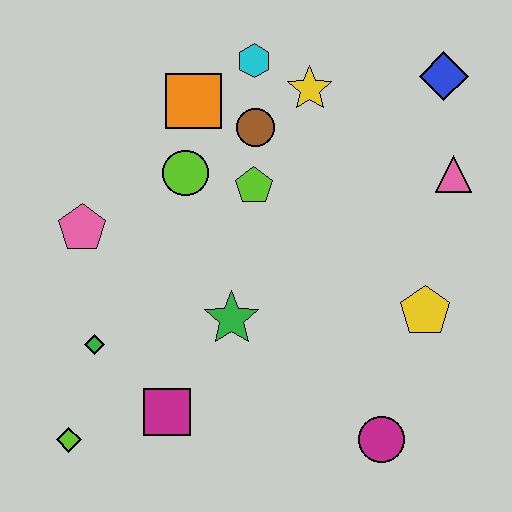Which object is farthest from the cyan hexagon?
The lime diamond is farthest from the cyan hexagon.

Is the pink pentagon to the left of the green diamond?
Yes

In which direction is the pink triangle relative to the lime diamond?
The pink triangle is to the right of the lime diamond.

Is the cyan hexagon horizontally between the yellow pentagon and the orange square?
Yes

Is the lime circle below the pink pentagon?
No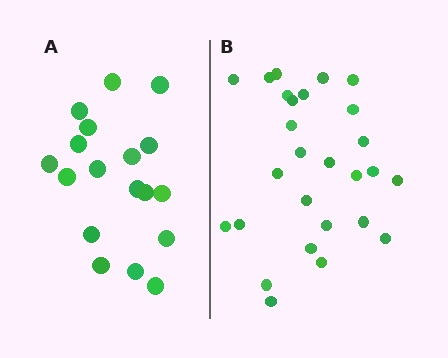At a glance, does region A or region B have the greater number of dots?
Region B (the right region) has more dots.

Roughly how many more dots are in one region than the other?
Region B has roughly 8 or so more dots than region A.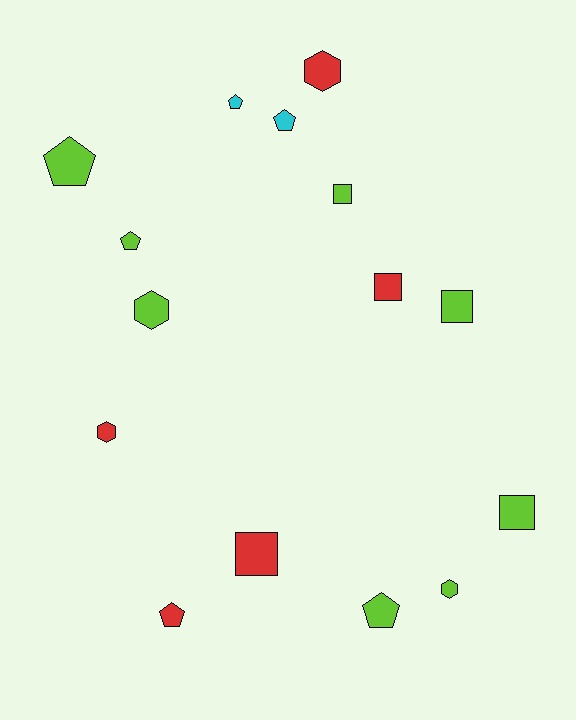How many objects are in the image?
There are 15 objects.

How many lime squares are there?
There are 3 lime squares.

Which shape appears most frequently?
Pentagon, with 6 objects.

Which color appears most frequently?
Lime, with 8 objects.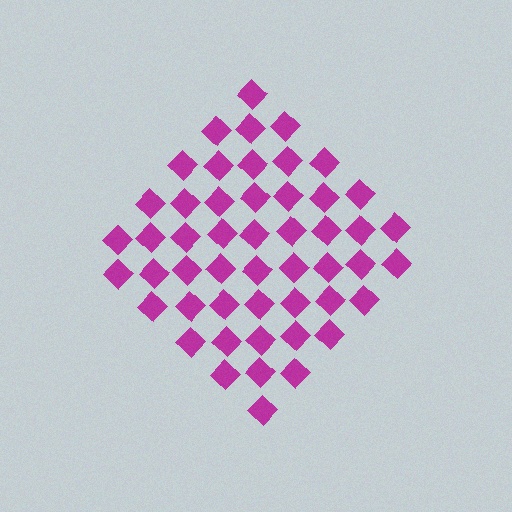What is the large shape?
The large shape is a diamond.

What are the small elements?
The small elements are diamonds.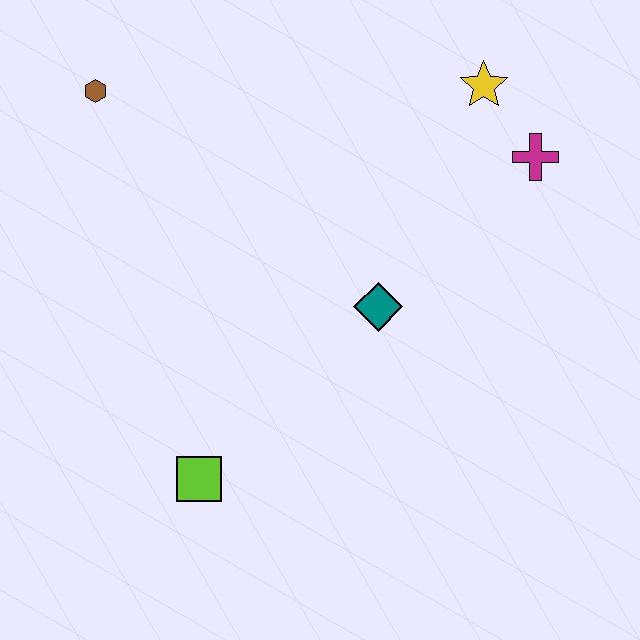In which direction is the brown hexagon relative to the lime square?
The brown hexagon is above the lime square.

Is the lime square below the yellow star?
Yes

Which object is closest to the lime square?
The teal diamond is closest to the lime square.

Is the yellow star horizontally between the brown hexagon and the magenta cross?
Yes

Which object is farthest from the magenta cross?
The lime square is farthest from the magenta cross.